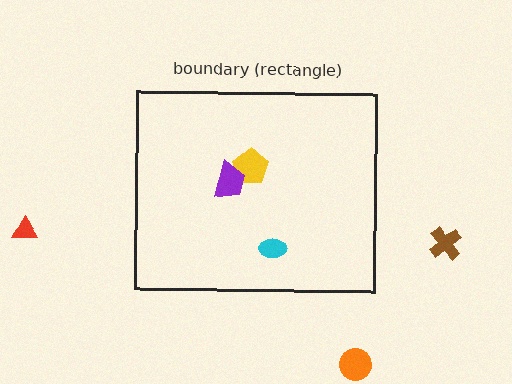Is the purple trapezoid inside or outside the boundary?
Inside.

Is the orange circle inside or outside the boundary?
Outside.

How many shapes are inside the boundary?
3 inside, 3 outside.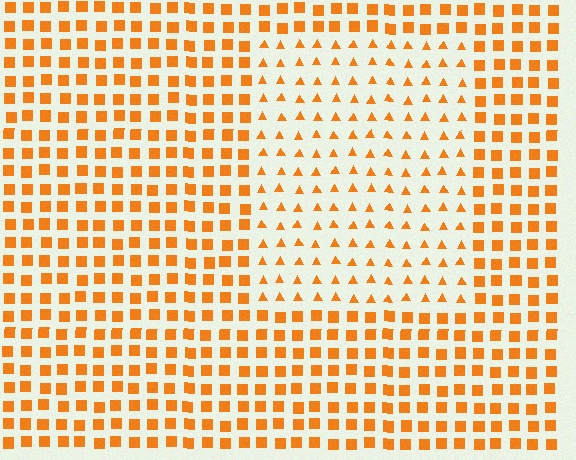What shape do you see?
I see a rectangle.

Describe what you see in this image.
The image is filled with small orange elements arranged in a uniform grid. A rectangle-shaped region contains triangles, while the surrounding area contains squares. The boundary is defined purely by the change in element shape.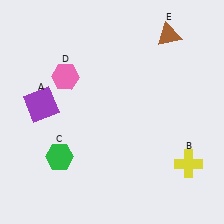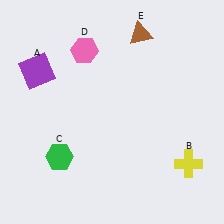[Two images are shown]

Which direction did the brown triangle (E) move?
The brown triangle (E) moved left.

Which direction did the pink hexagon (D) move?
The pink hexagon (D) moved up.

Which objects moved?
The objects that moved are: the purple square (A), the pink hexagon (D), the brown triangle (E).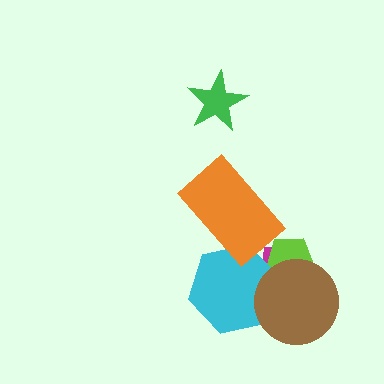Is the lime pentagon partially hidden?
Yes, it is partially covered by another shape.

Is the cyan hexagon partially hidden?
Yes, it is partially covered by another shape.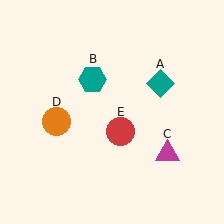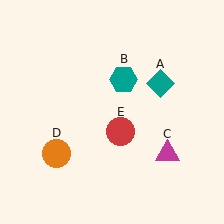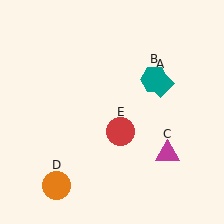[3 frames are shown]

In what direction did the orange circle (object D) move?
The orange circle (object D) moved down.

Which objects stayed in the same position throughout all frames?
Teal diamond (object A) and magenta triangle (object C) and red circle (object E) remained stationary.